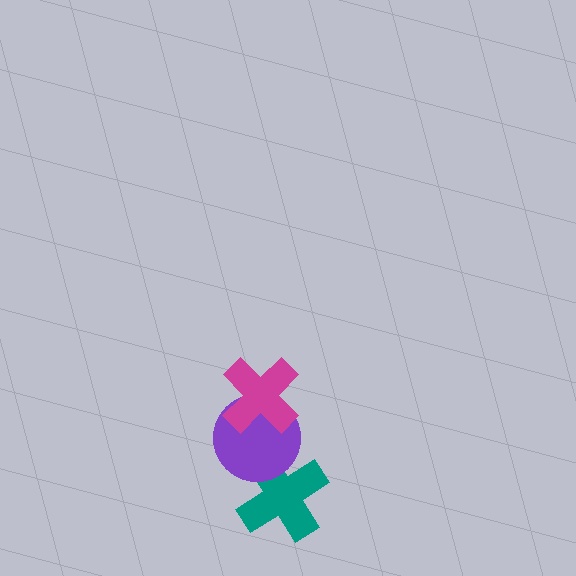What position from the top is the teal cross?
The teal cross is 3rd from the top.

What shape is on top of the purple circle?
The magenta cross is on top of the purple circle.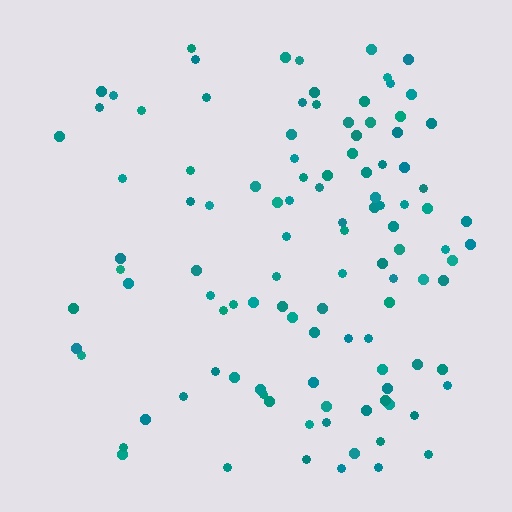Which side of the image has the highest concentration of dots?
The right.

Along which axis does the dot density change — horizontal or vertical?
Horizontal.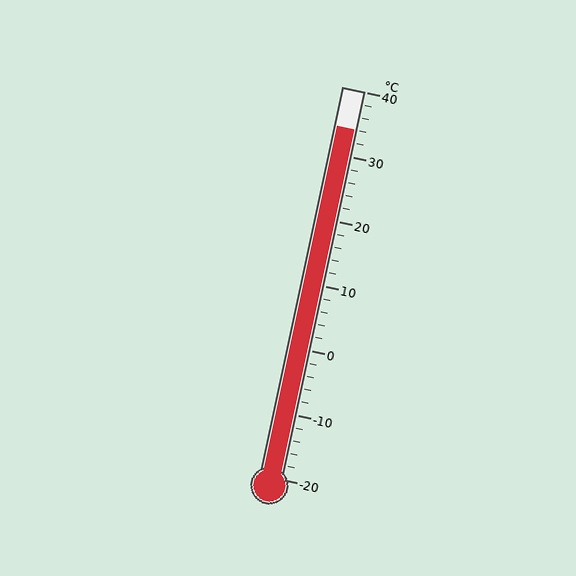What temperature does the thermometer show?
The thermometer shows approximately 34°C.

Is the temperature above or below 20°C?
The temperature is above 20°C.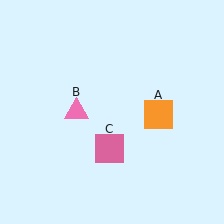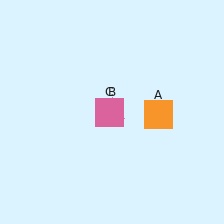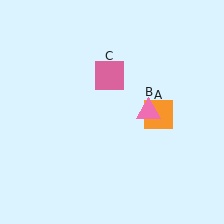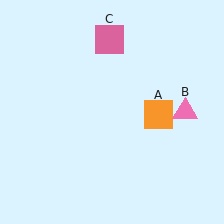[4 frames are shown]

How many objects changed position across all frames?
2 objects changed position: pink triangle (object B), pink square (object C).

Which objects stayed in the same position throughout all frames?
Orange square (object A) remained stationary.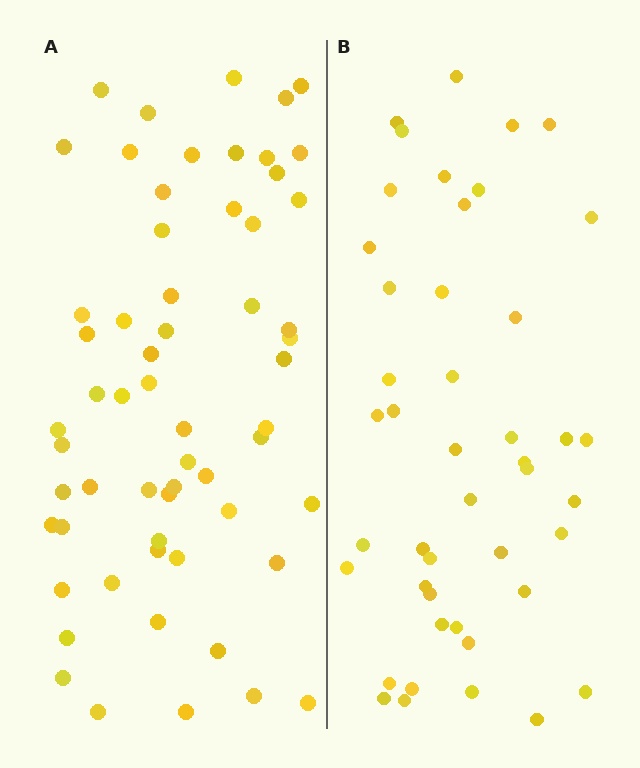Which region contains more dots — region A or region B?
Region A (the left region) has more dots.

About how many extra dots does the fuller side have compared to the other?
Region A has approximately 15 more dots than region B.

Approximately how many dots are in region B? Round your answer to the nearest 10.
About 40 dots. (The exact count is 45, which rounds to 40.)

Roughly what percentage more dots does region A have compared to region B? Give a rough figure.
About 35% more.